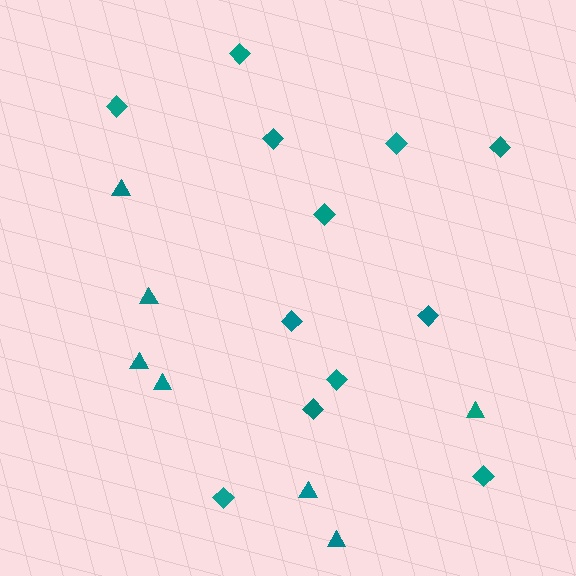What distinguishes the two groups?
There are 2 groups: one group of diamonds (12) and one group of triangles (7).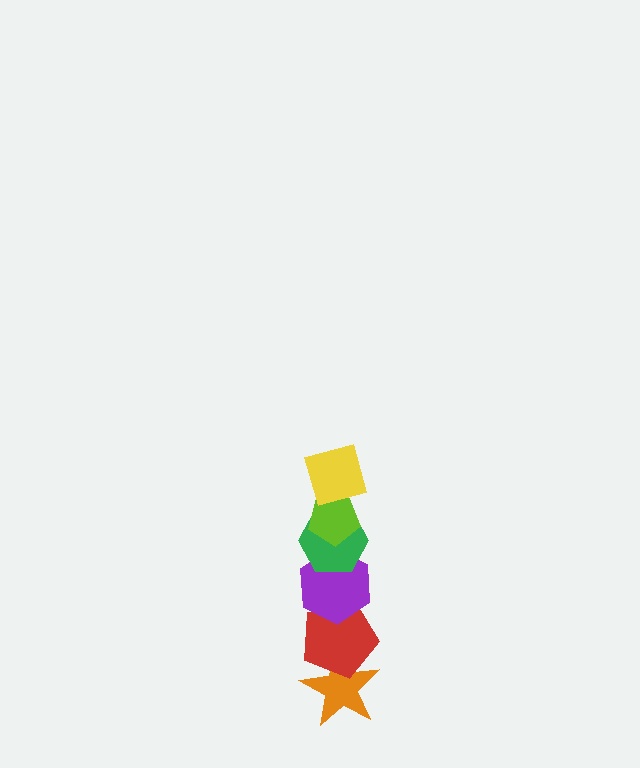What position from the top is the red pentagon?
The red pentagon is 5th from the top.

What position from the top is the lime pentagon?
The lime pentagon is 2nd from the top.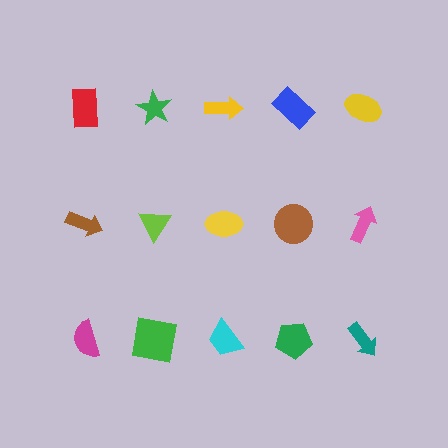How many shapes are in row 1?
5 shapes.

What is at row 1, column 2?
A green star.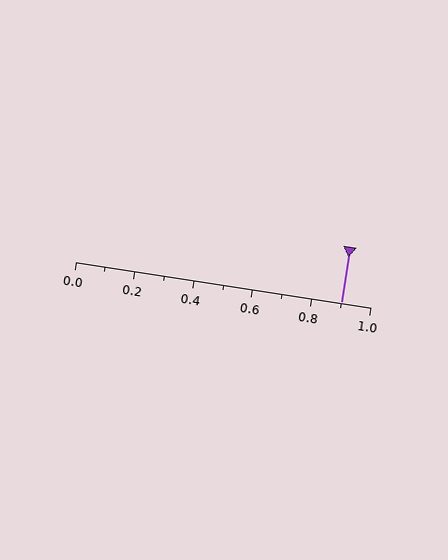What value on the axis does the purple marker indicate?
The marker indicates approximately 0.9.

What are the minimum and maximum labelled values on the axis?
The axis runs from 0.0 to 1.0.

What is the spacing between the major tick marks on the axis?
The major ticks are spaced 0.2 apart.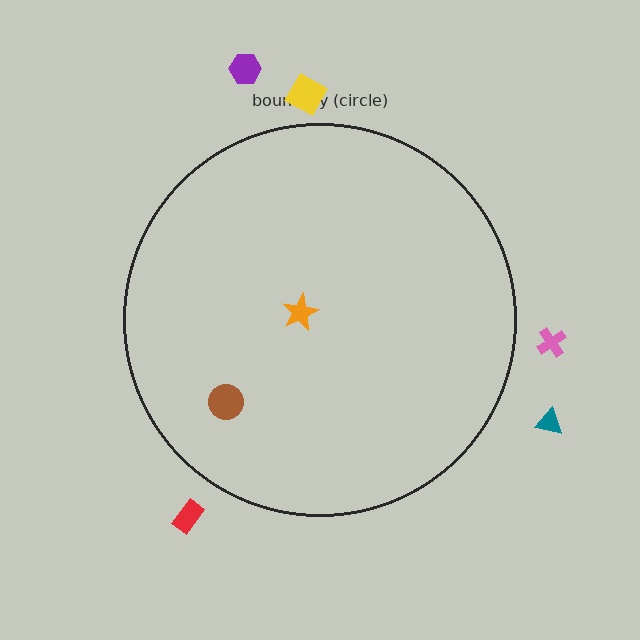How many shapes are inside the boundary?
2 inside, 5 outside.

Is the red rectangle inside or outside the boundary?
Outside.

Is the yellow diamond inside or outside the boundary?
Outside.